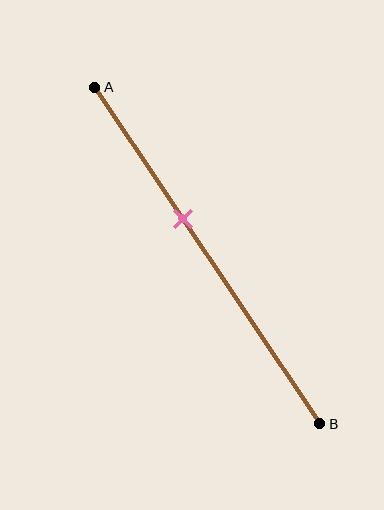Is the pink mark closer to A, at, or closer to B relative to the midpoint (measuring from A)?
The pink mark is closer to point A than the midpoint of segment AB.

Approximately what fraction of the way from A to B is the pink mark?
The pink mark is approximately 40% of the way from A to B.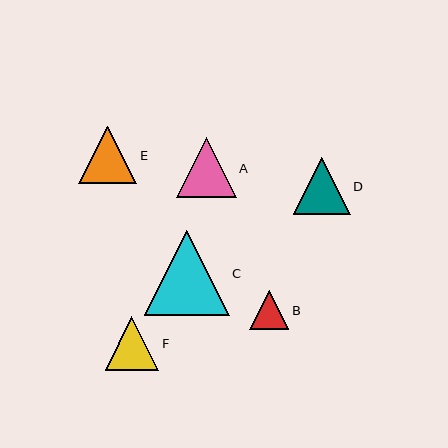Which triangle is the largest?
Triangle C is the largest with a size of approximately 85 pixels.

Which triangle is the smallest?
Triangle B is the smallest with a size of approximately 39 pixels.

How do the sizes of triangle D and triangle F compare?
Triangle D and triangle F are approximately the same size.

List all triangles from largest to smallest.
From largest to smallest: C, A, E, D, F, B.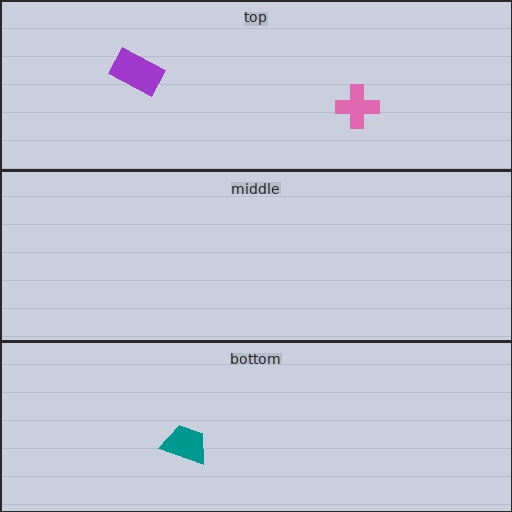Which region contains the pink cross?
The top region.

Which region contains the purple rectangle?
The top region.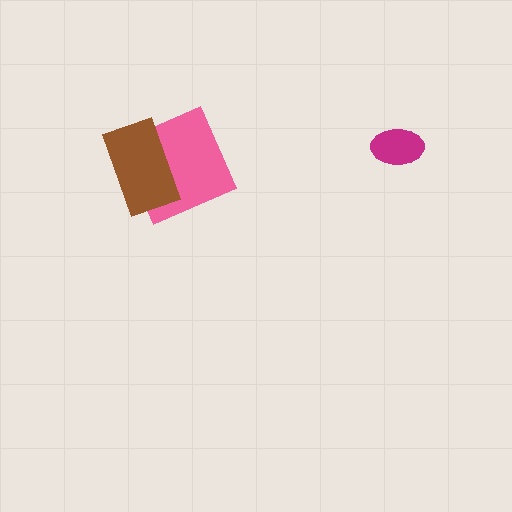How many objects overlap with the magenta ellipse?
0 objects overlap with the magenta ellipse.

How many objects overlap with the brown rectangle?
1 object overlaps with the brown rectangle.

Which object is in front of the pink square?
The brown rectangle is in front of the pink square.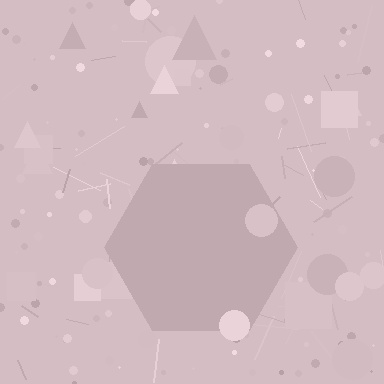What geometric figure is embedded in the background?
A hexagon is embedded in the background.